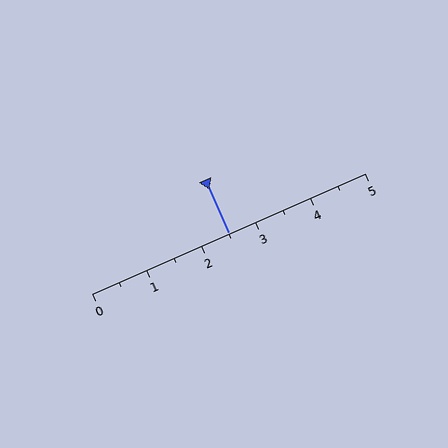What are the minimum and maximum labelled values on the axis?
The axis runs from 0 to 5.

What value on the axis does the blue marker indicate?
The marker indicates approximately 2.5.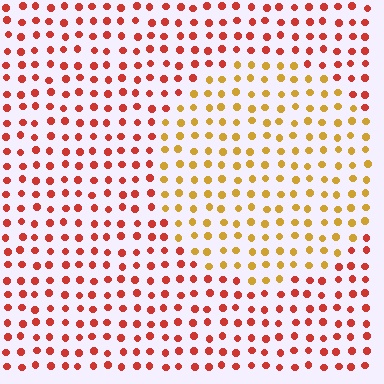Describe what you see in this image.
The image is filled with small red elements in a uniform arrangement. A circle-shaped region is visible where the elements are tinted to a slightly different hue, forming a subtle color boundary.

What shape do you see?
I see a circle.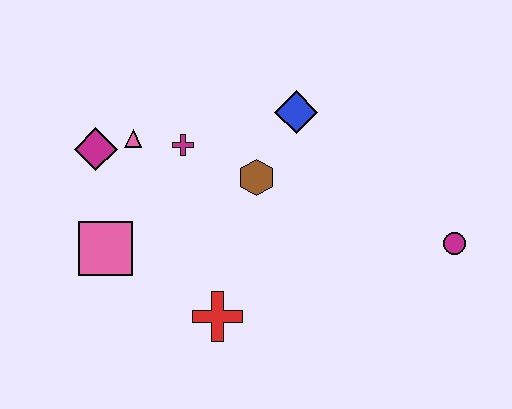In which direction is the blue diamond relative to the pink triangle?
The blue diamond is to the right of the pink triangle.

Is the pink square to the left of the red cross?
Yes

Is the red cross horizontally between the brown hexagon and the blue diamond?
No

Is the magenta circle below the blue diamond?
Yes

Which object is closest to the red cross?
The pink square is closest to the red cross.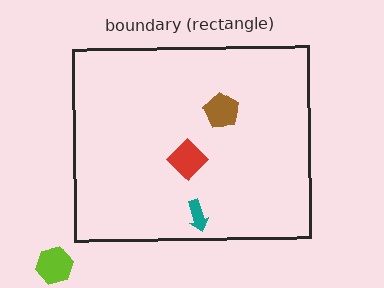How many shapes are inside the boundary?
3 inside, 1 outside.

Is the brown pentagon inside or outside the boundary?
Inside.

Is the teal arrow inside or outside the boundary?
Inside.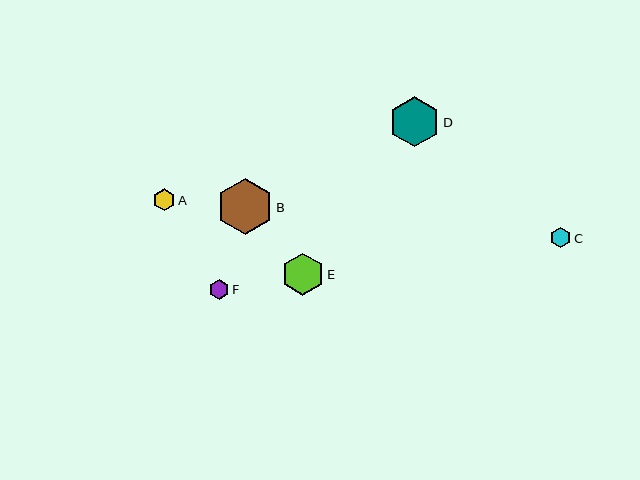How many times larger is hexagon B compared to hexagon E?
Hexagon B is approximately 1.3 times the size of hexagon E.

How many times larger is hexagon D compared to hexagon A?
Hexagon D is approximately 2.3 times the size of hexagon A.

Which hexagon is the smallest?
Hexagon F is the smallest with a size of approximately 20 pixels.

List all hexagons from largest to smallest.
From largest to smallest: B, D, E, A, C, F.